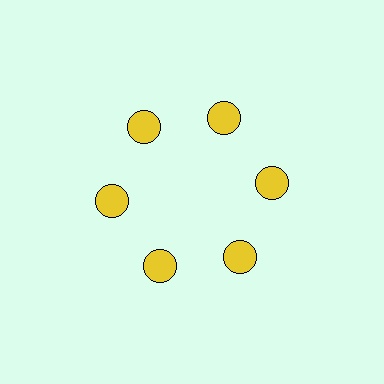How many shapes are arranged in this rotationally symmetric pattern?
There are 6 shapes, arranged in 6 groups of 1.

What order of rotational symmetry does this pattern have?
This pattern has 6-fold rotational symmetry.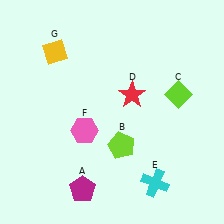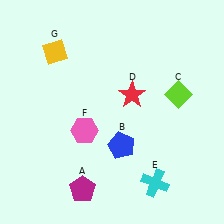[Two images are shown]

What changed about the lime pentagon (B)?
In Image 1, B is lime. In Image 2, it changed to blue.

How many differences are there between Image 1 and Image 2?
There is 1 difference between the two images.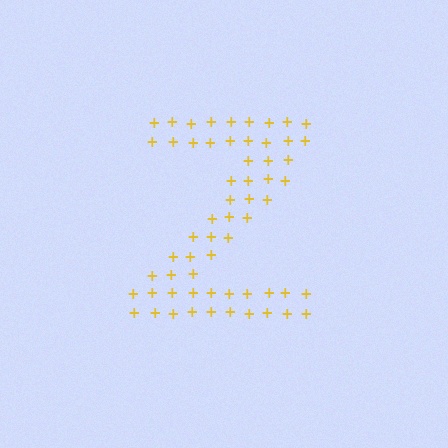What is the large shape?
The large shape is the letter Z.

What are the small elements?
The small elements are plus signs.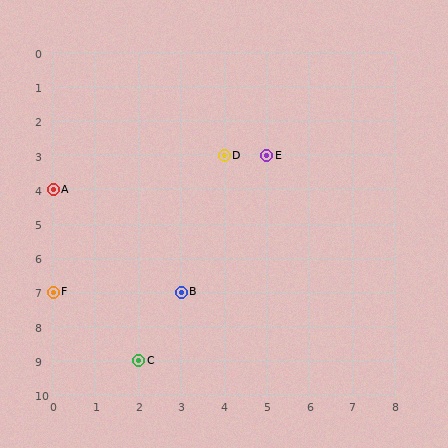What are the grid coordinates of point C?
Point C is at grid coordinates (2, 9).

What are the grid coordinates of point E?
Point E is at grid coordinates (5, 3).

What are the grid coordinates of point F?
Point F is at grid coordinates (0, 7).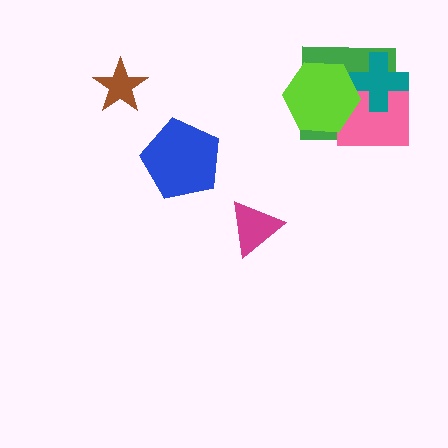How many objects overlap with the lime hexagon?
3 objects overlap with the lime hexagon.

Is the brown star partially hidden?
No, no other shape covers it.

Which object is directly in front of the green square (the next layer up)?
The pink square is directly in front of the green square.